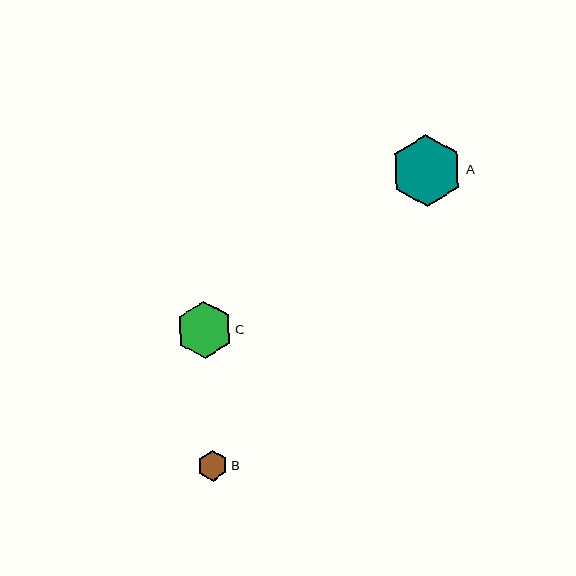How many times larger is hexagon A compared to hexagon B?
Hexagon A is approximately 2.4 times the size of hexagon B.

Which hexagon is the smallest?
Hexagon B is the smallest with a size of approximately 31 pixels.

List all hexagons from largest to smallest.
From largest to smallest: A, C, B.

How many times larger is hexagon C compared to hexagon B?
Hexagon C is approximately 1.9 times the size of hexagon B.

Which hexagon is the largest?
Hexagon A is the largest with a size of approximately 72 pixels.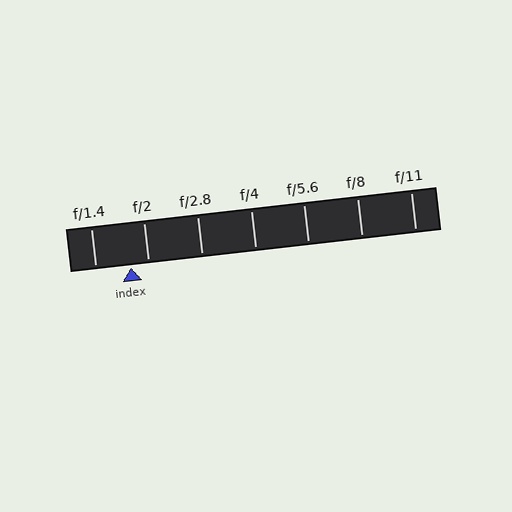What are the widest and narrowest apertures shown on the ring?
The widest aperture shown is f/1.4 and the narrowest is f/11.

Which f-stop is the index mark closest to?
The index mark is closest to f/2.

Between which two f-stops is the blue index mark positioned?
The index mark is between f/1.4 and f/2.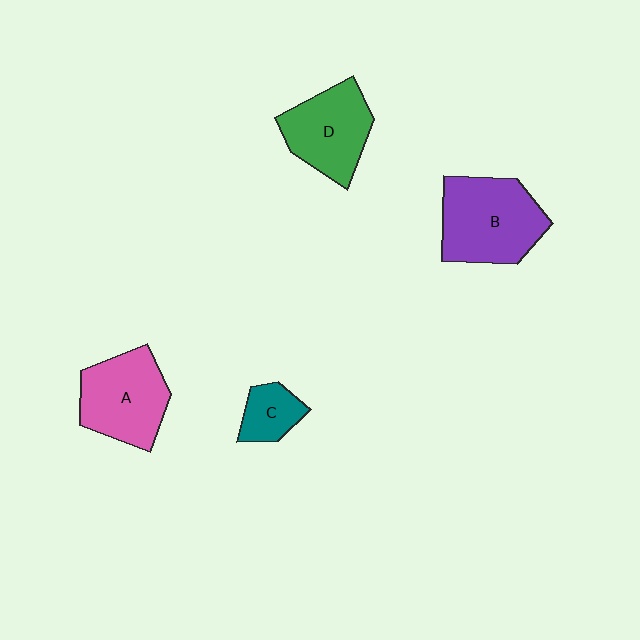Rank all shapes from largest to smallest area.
From largest to smallest: B (purple), A (pink), D (green), C (teal).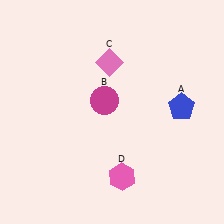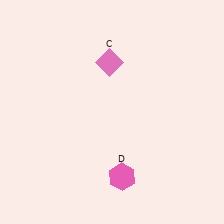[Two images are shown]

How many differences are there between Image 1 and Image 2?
There are 2 differences between the two images.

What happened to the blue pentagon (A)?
The blue pentagon (A) was removed in Image 2. It was in the top-right area of Image 1.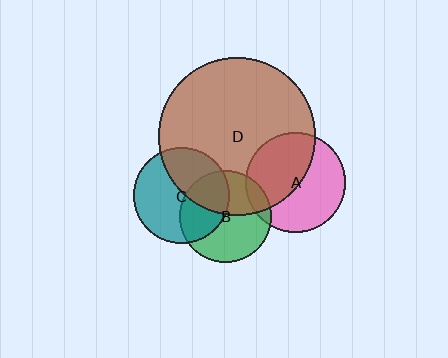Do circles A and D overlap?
Yes.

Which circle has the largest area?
Circle D (brown).